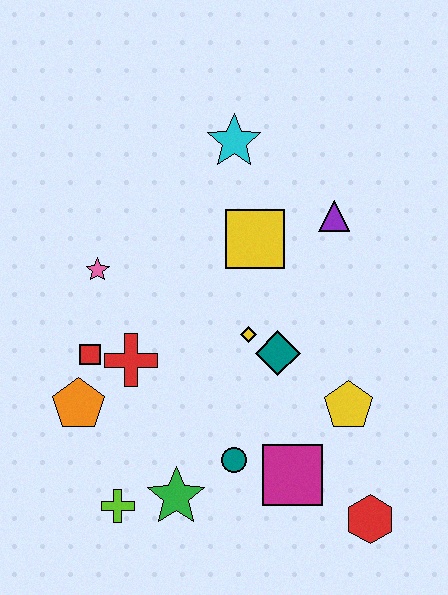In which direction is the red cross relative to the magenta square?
The red cross is to the left of the magenta square.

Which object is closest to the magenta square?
The teal circle is closest to the magenta square.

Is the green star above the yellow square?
No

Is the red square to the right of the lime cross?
No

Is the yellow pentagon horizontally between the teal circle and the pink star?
No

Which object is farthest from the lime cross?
The cyan star is farthest from the lime cross.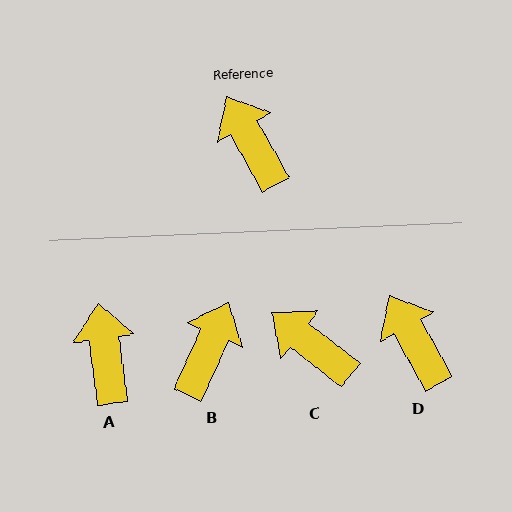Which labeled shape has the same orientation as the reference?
D.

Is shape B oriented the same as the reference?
No, it is off by about 53 degrees.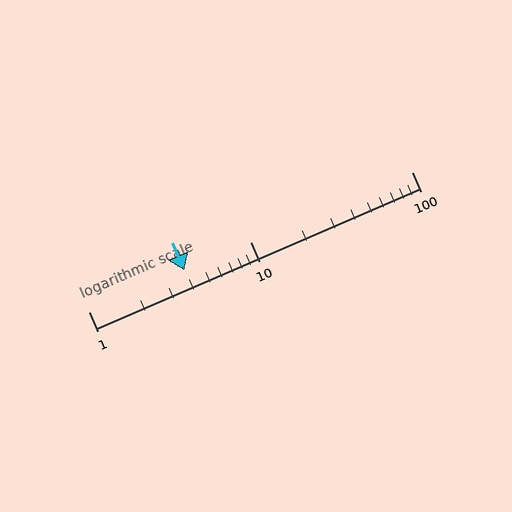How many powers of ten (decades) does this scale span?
The scale spans 2 decades, from 1 to 100.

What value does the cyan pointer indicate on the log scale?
The pointer indicates approximately 3.9.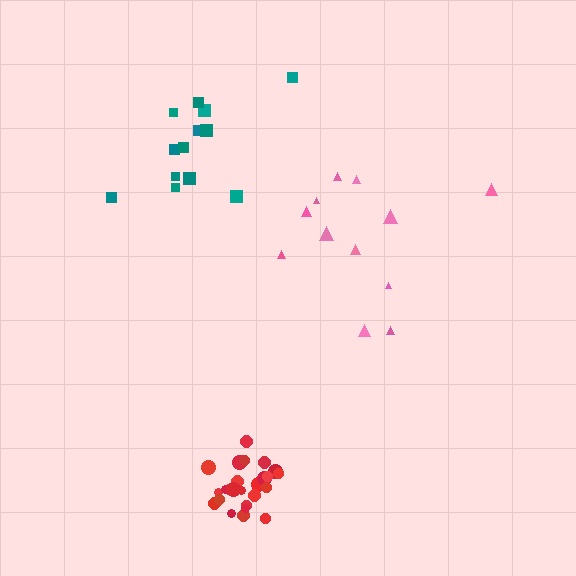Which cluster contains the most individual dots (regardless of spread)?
Red (25).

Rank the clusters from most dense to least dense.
red, teal, pink.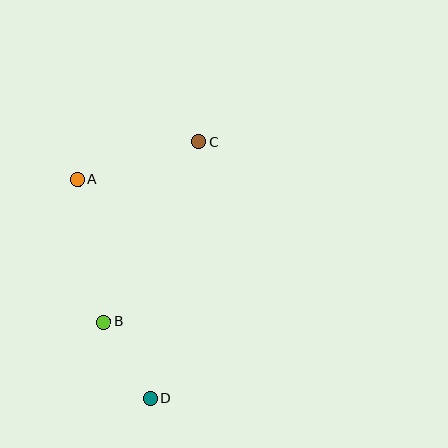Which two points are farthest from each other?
Points C and D are farthest from each other.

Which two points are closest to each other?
Points B and D are closest to each other.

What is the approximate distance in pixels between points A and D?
The distance between A and D is approximately 231 pixels.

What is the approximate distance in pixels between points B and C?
The distance between B and C is approximately 203 pixels.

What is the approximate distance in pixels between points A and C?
The distance between A and C is approximately 127 pixels.